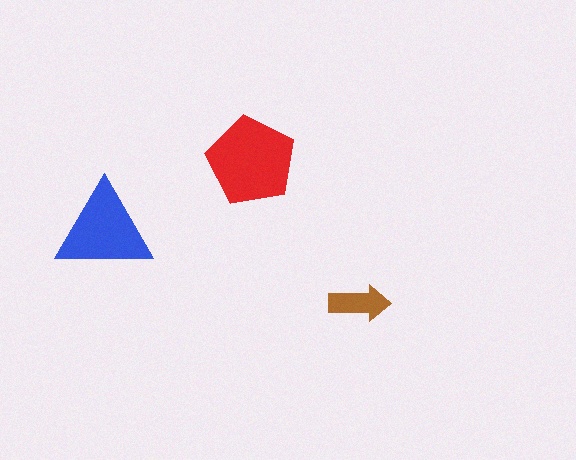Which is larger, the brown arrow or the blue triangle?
The blue triangle.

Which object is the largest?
The red pentagon.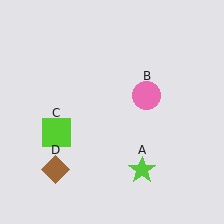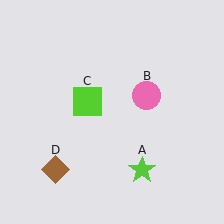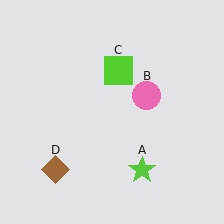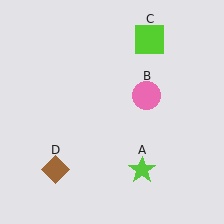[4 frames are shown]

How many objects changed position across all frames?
1 object changed position: lime square (object C).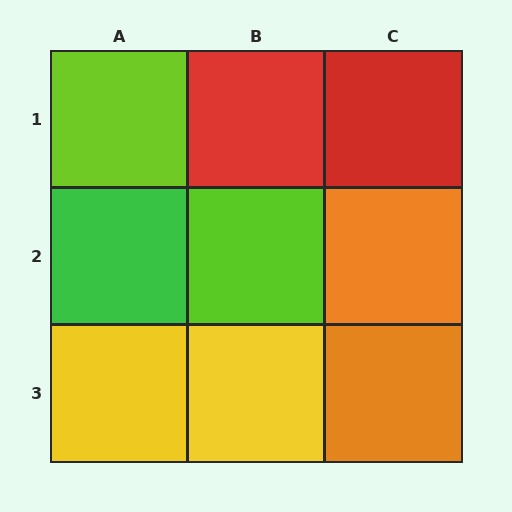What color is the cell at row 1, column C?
Red.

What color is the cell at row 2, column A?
Green.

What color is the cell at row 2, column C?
Orange.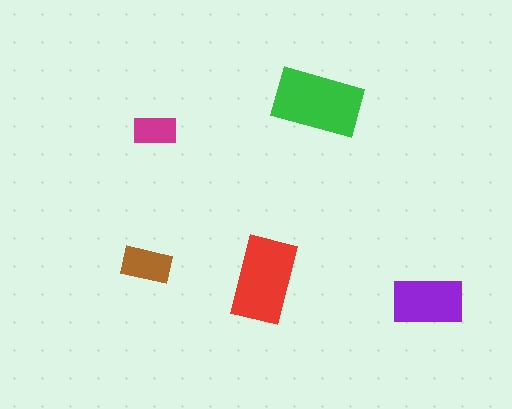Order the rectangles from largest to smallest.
the green one, the red one, the purple one, the brown one, the magenta one.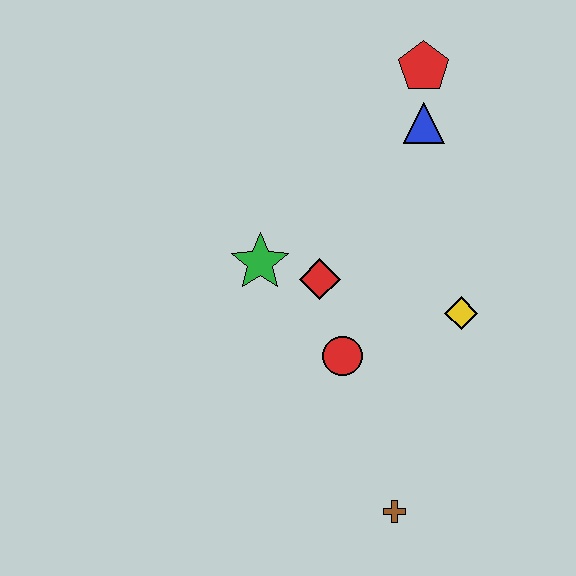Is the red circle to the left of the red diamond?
No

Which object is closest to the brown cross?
The red circle is closest to the brown cross.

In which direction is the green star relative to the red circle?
The green star is above the red circle.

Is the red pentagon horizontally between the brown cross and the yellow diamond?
Yes